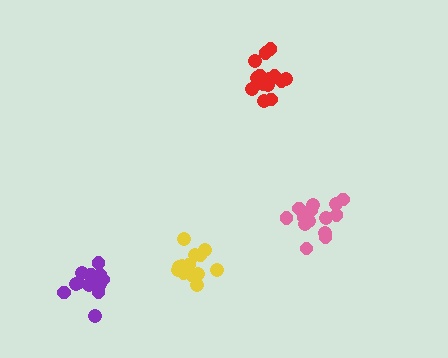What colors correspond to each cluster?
The clusters are colored: yellow, pink, red, purple.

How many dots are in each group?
Group 1: 14 dots, Group 2: 15 dots, Group 3: 15 dots, Group 4: 13 dots (57 total).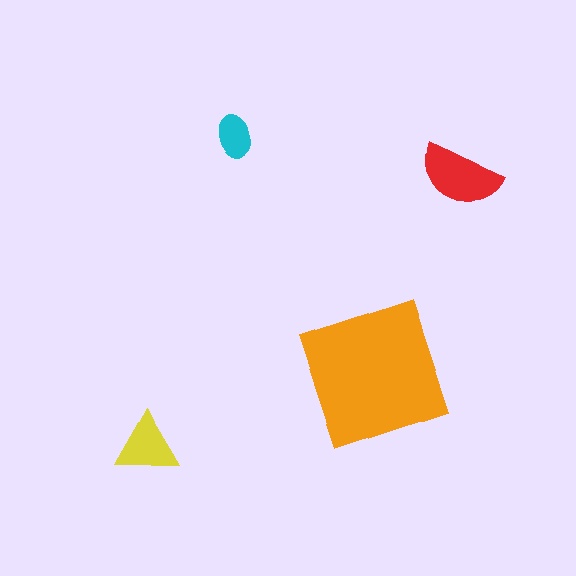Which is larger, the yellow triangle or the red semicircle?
The red semicircle.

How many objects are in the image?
There are 4 objects in the image.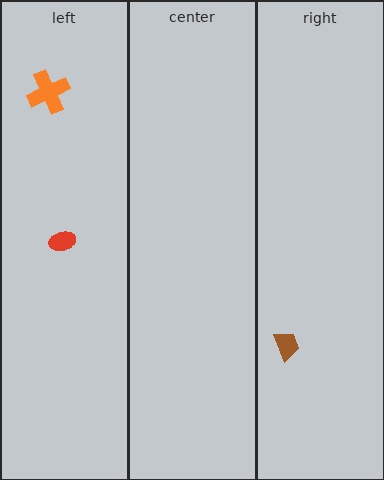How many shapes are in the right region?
1.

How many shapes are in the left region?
2.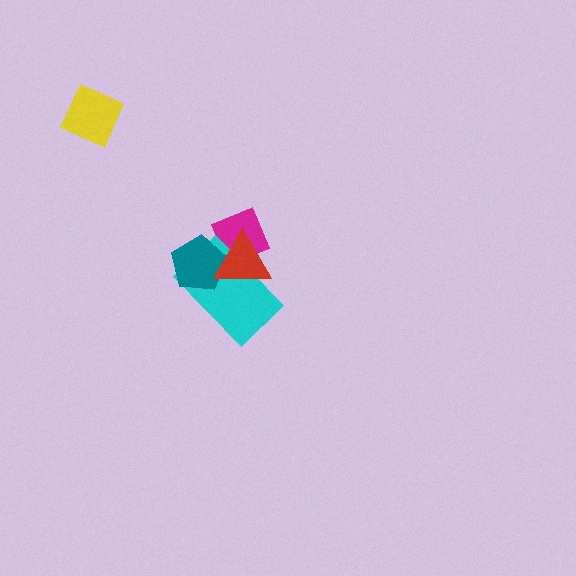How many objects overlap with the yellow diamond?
0 objects overlap with the yellow diamond.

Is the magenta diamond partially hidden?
Yes, it is partially covered by another shape.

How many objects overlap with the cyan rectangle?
3 objects overlap with the cyan rectangle.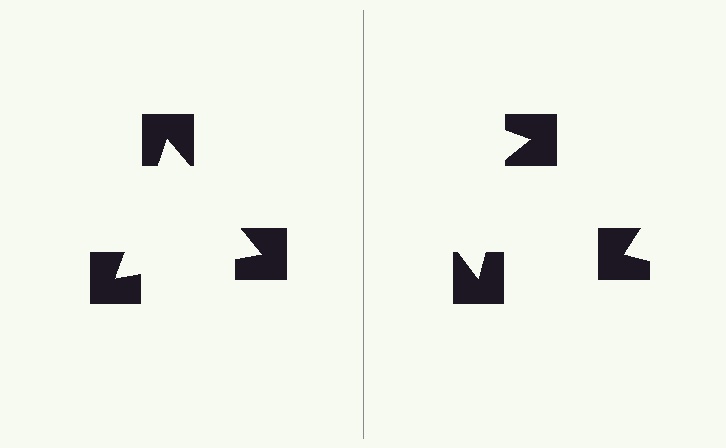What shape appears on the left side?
An illusory triangle.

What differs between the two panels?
The notched squares are positioned identically on both sides; only the wedge orientations differ. On the left they align to a triangle; on the right they are misaligned.